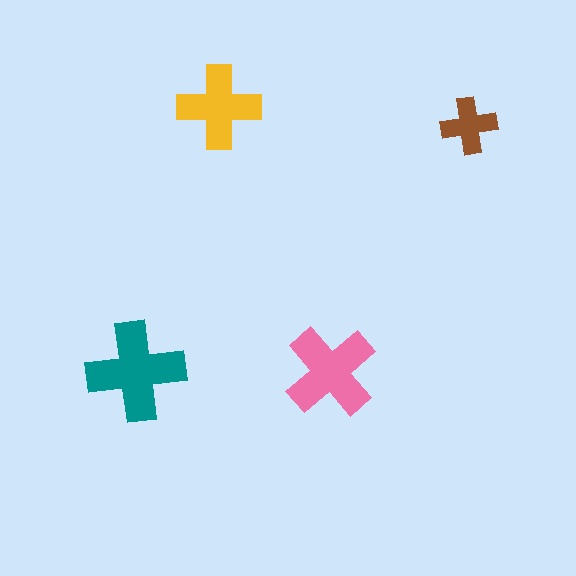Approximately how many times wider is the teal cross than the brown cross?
About 1.5 times wider.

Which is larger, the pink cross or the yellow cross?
The pink one.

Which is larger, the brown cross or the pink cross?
The pink one.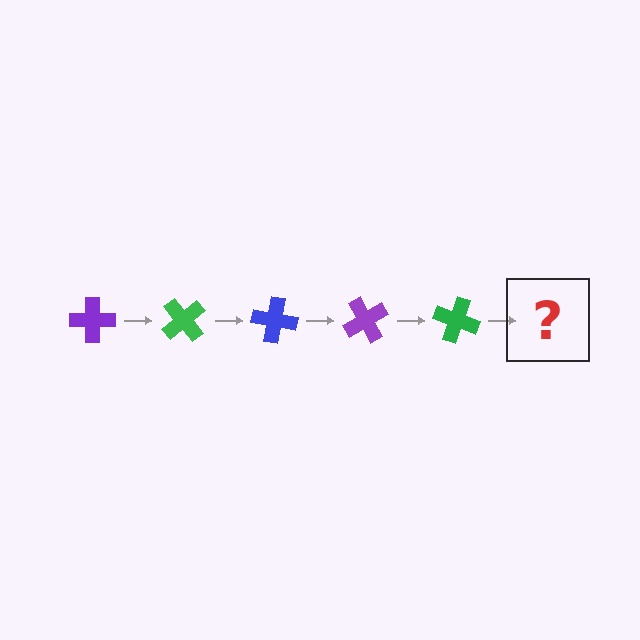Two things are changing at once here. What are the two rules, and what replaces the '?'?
The two rules are that it rotates 50 degrees each step and the color cycles through purple, green, and blue. The '?' should be a blue cross, rotated 250 degrees from the start.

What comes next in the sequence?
The next element should be a blue cross, rotated 250 degrees from the start.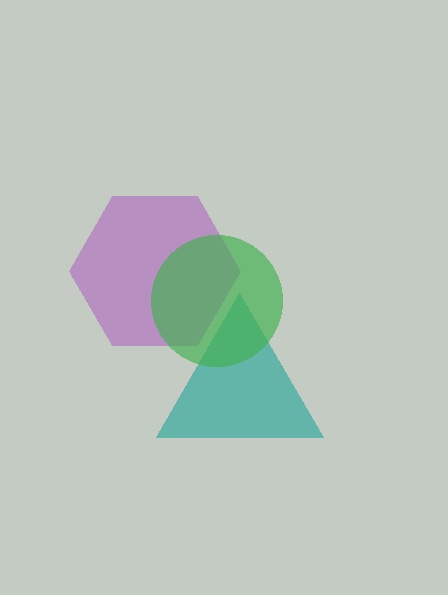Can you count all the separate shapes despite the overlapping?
Yes, there are 3 separate shapes.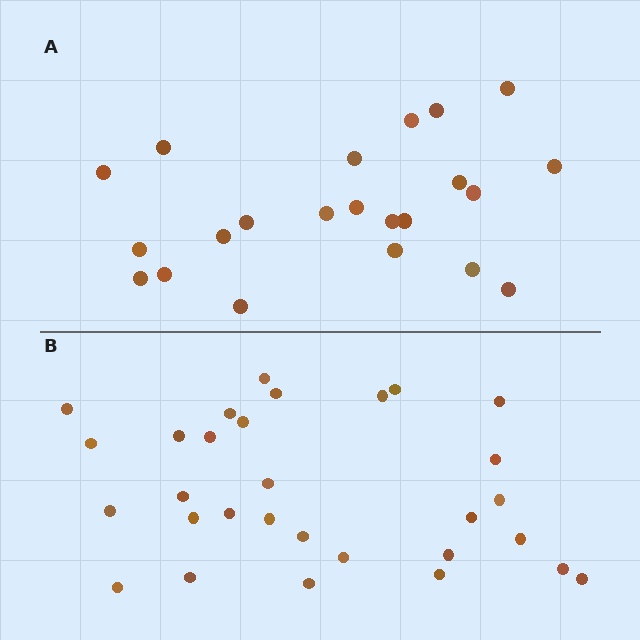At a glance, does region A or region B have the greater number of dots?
Region B (the bottom region) has more dots.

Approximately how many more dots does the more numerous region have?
Region B has roughly 8 or so more dots than region A.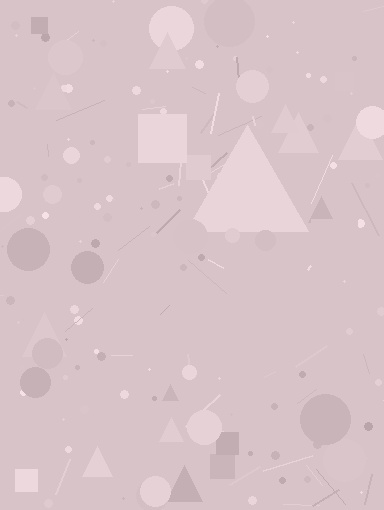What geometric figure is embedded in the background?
A triangle is embedded in the background.